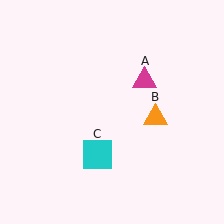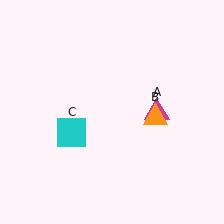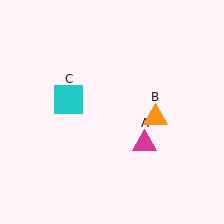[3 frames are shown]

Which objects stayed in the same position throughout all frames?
Orange triangle (object B) remained stationary.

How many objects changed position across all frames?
2 objects changed position: magenta triangle (object A), cyan square (object C).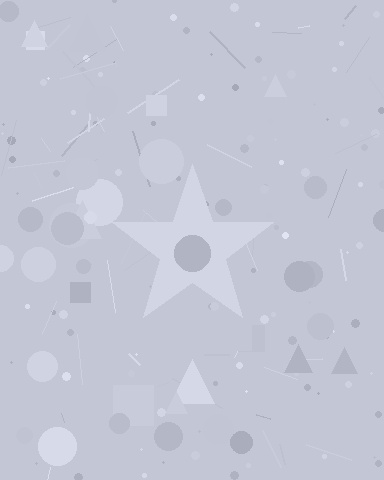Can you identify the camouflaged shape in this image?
The camouflaged shape is a star.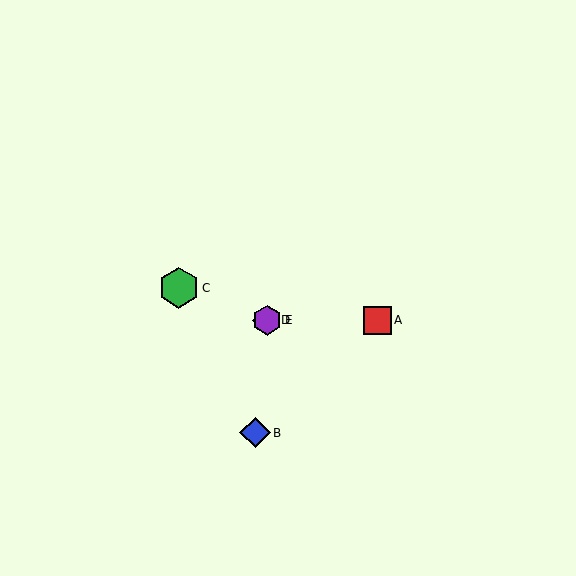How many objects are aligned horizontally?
3 objects (A, D, E) are aligned horizontally.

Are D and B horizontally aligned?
No, D is at y≈320 and B is at y≈433.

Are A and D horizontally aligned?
Yes, both are at y≈320.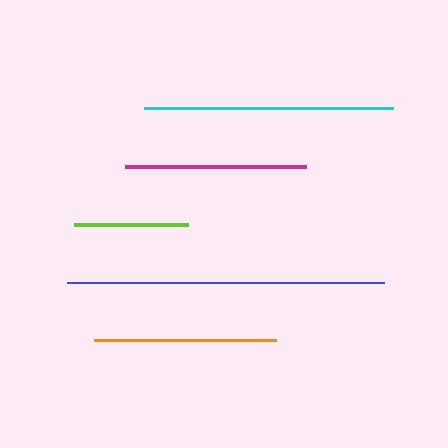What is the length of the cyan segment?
The cyan segment is approximately 249 pixels long.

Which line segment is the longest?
The blue line is the longest at approximately 317 pixels.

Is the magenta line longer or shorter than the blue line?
The blue line is longer than the magenta line.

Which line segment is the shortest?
The lime line is the shortest at approximately 114 pixels.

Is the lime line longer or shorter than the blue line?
The blue line is longer than the lime line.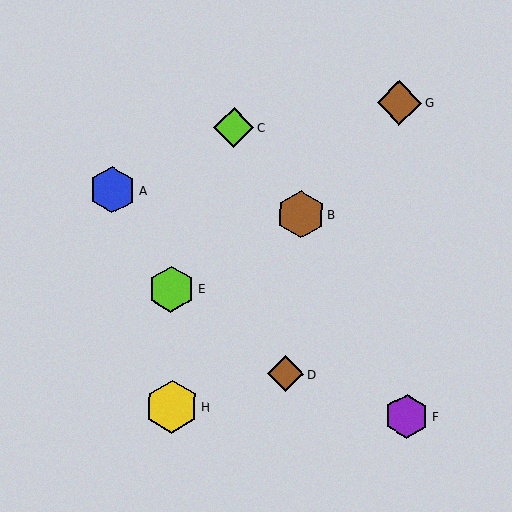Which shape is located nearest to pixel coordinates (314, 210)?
The brown hexagon (labeled B) at (301, 215) is nearest to that location.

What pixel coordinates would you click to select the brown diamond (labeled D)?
Click at (285, 374) to select the brown diamond D.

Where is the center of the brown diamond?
The center of the brown diamond is at (285, 374).